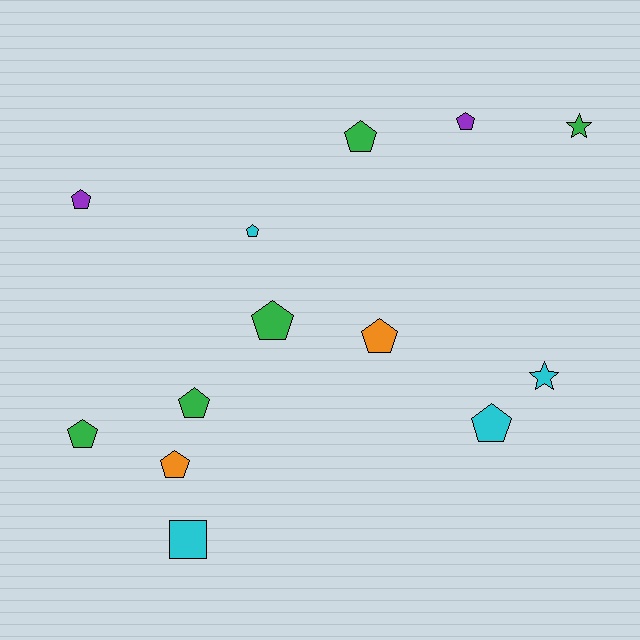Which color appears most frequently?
Green, with 5 objects.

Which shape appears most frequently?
Pentagon, with 10 objects.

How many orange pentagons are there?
There are 2 orange pentagons.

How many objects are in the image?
There are 13 objects.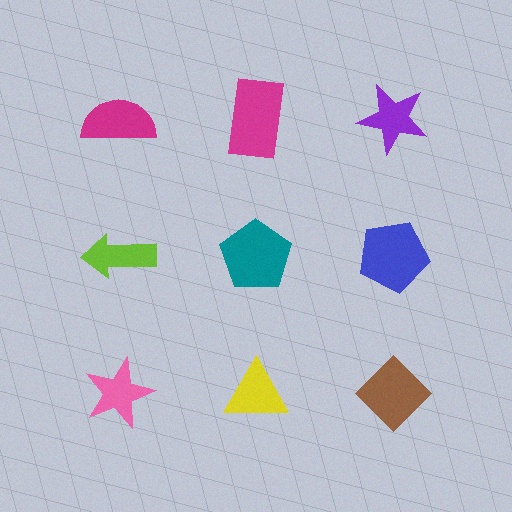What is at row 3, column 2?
A yellow triangle.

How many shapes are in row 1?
3 shapes.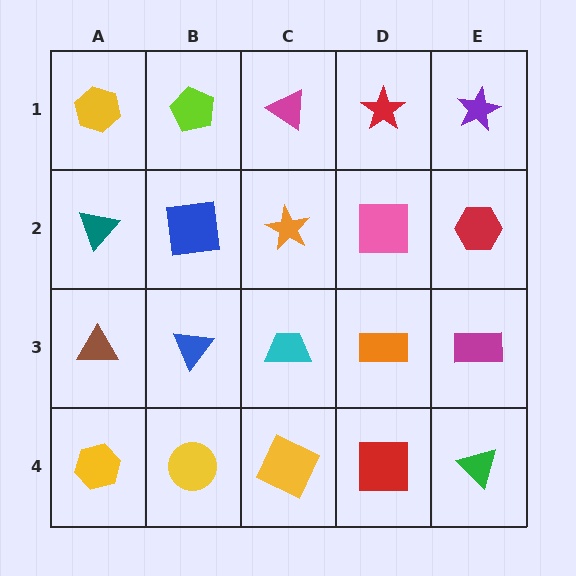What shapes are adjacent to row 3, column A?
A teal triangle (row 2, column A), a yellow hexagon (row 4, column A), a blue triangle (row 3, column B).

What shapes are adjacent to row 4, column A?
A brown triangle (row 3, column A), a yellow circle (row 4, column B).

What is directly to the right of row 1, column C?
A red star.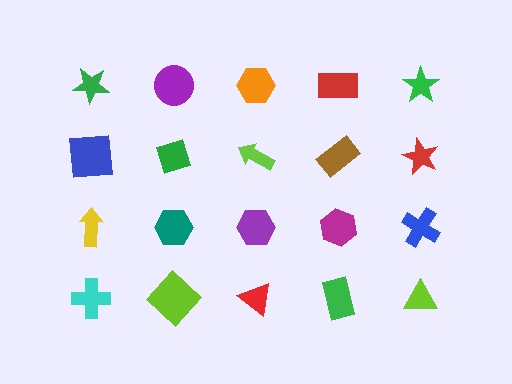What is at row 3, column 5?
A blue cross.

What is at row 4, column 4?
A green rectangle.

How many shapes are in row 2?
5 shapes.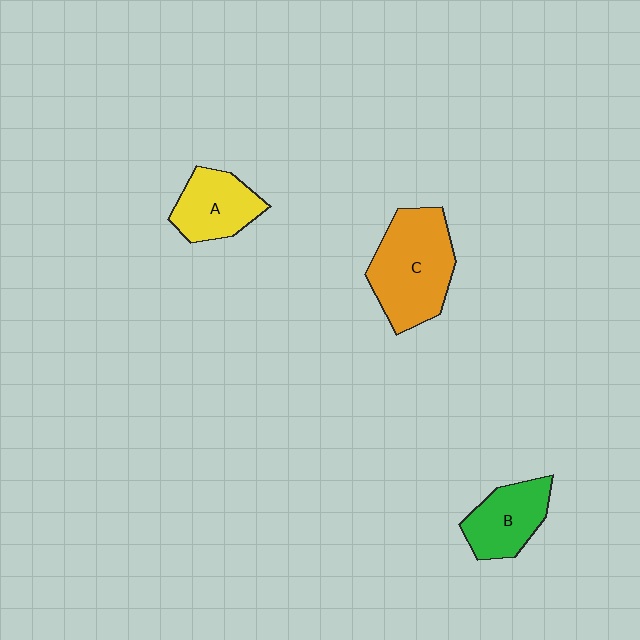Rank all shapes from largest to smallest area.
From largest to smallest: C (orange), B (green), A (yellow).